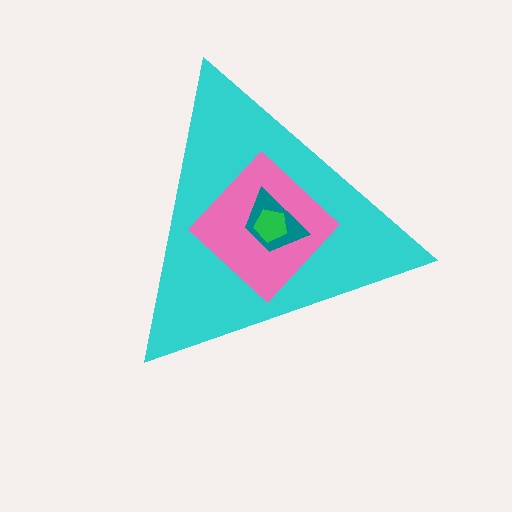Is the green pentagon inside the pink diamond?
Yes.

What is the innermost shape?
The green pentagon.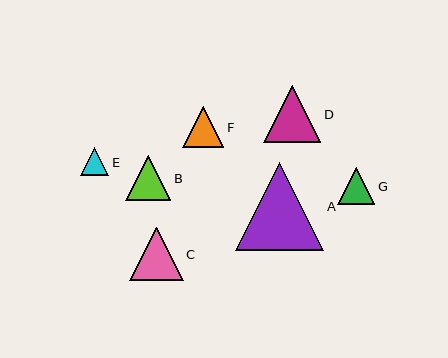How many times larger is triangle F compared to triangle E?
Triangle F is approximately 1.5 times the size of triangle E.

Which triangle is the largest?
Triangle A is the largest with a size of approximately 88 pixels.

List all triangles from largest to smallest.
From largest to smallest: A, D, C, B, F, G, E.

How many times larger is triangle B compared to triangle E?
Triangle B is approximately 1.6 times the size of triangle E.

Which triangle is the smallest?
Triangle E is the smallest with a size of approximately 28 pixels.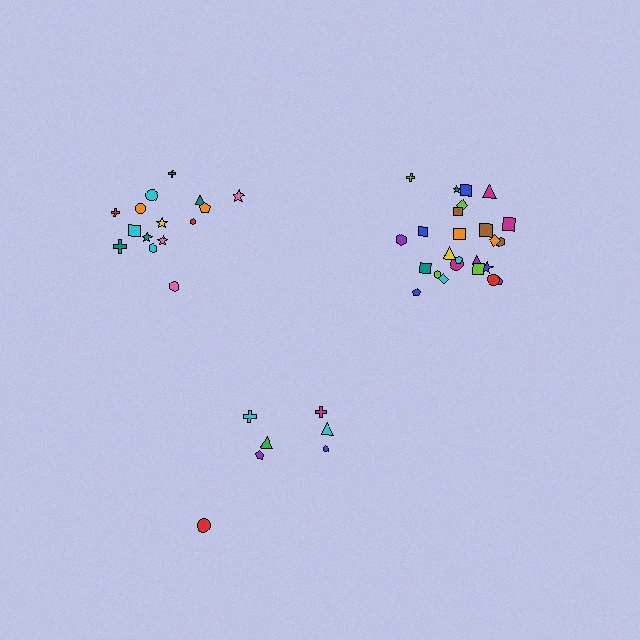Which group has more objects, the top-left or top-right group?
The top-right group.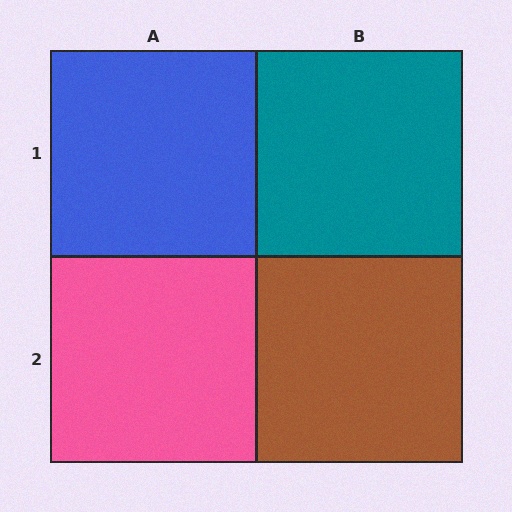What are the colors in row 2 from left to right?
Pink, brown.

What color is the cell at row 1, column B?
Teal.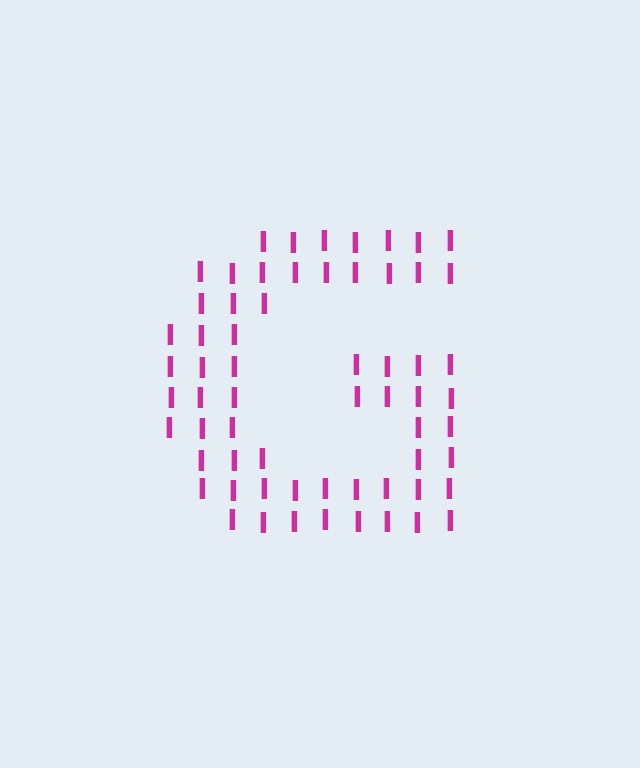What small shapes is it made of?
It is made of small letter I's.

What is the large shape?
The large shape is the letter G.